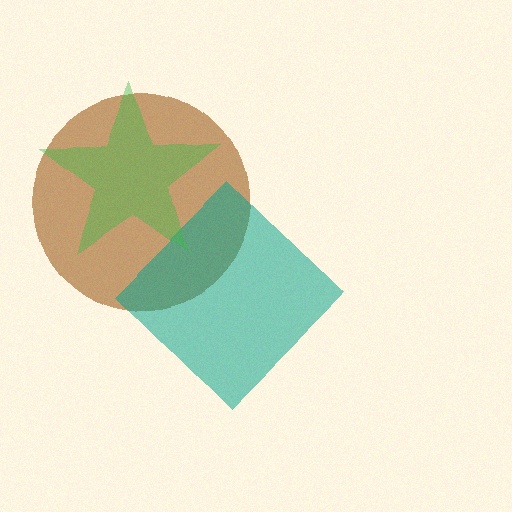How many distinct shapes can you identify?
There are 3 distinct shapes: a brown circle, a teal diamond, a green star.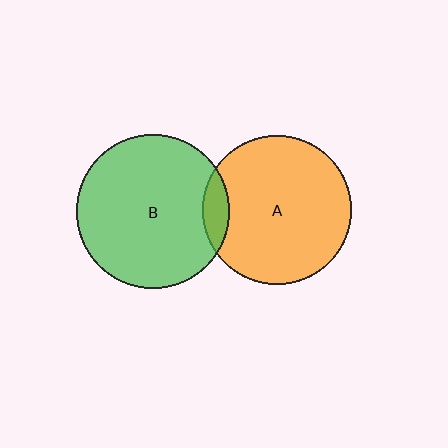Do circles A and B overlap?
Yes.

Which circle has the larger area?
Circle B (green).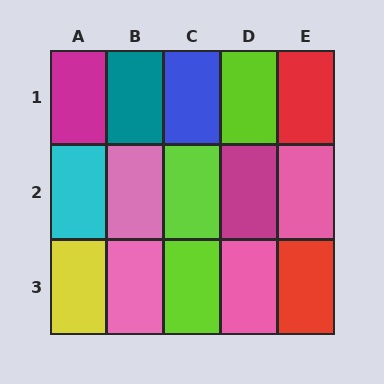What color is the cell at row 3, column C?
Lime.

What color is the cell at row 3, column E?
Red.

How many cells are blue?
1 cell is blue.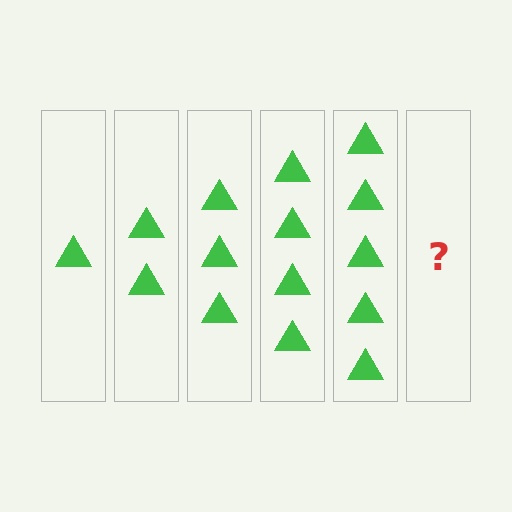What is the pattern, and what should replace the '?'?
The pattern is that each step adds one more triangle. The '?' should be 6 triangles.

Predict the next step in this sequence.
The next step is 6 triangles.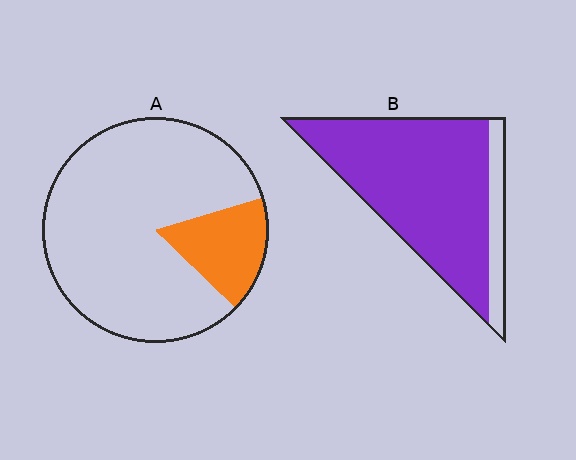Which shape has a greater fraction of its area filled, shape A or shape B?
Shape B.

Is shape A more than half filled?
No.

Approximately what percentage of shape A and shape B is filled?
A is approximately 15% and B is approximately 85%.